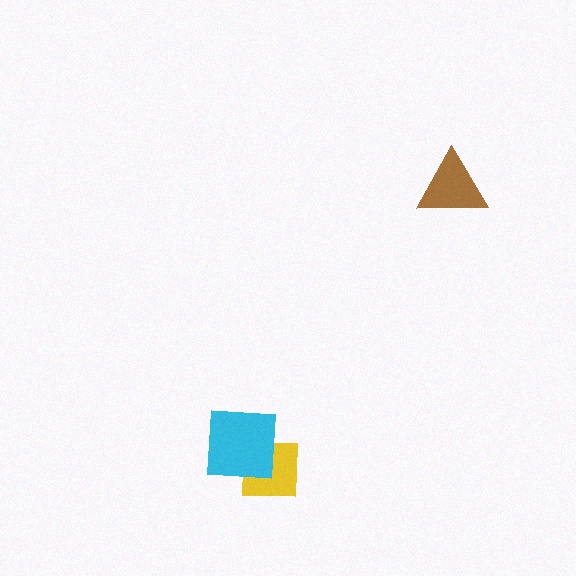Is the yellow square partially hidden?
Yes, it is partially covered by another shape.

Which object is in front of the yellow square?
The cyan square is in front of the yellow square.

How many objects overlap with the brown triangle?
0 objects overlap with the brown triangle.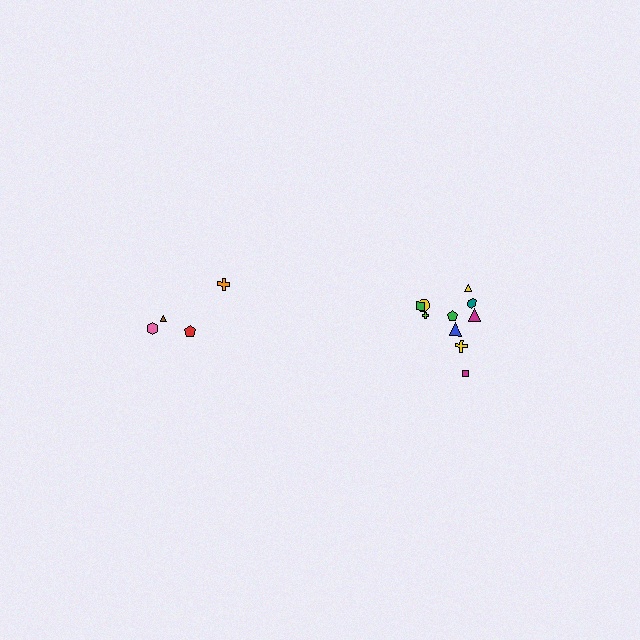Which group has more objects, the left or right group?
The right group.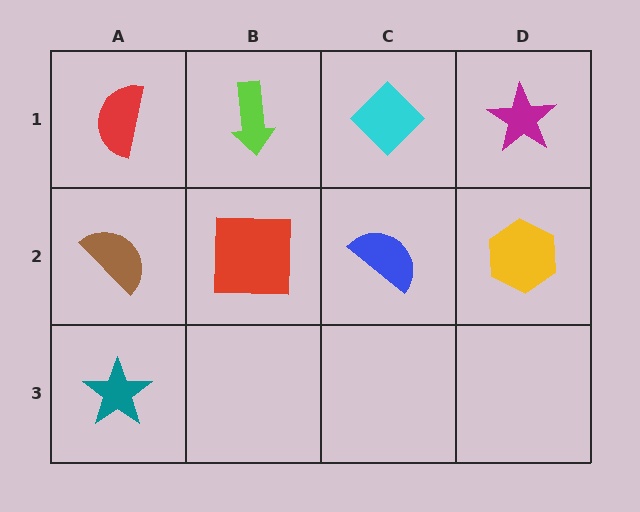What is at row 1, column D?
A magenta star.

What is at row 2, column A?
A brown semicircle.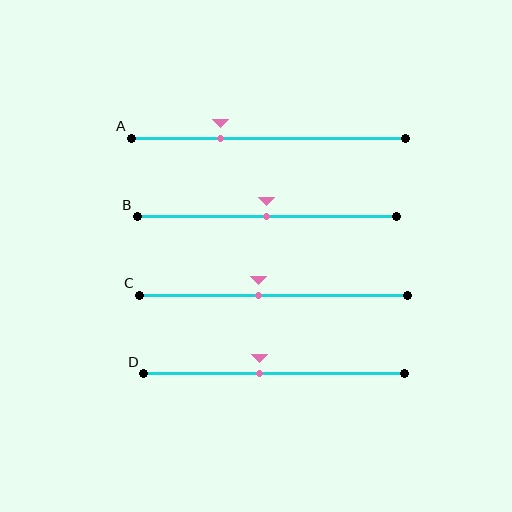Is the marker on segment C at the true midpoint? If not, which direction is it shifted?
No, the marker on segment C is shifted to the left by about 5% of the segment length.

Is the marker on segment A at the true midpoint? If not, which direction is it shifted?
No, the marker on segment A is shifted to the left by about 17% of the segment length.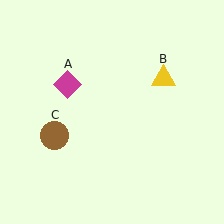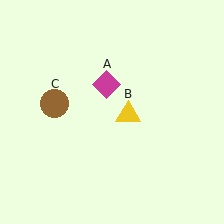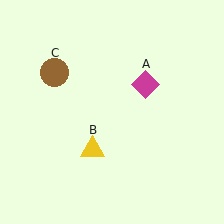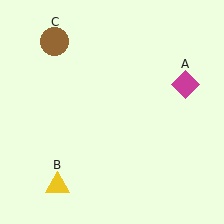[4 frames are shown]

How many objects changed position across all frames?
3 objects changed position: magenta diamond (object A), yellow triangle (object B), brown circle (object C).